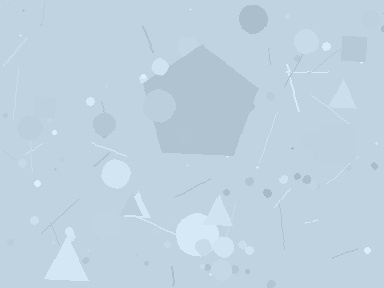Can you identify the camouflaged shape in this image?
The camouflaged shape is a pentagon.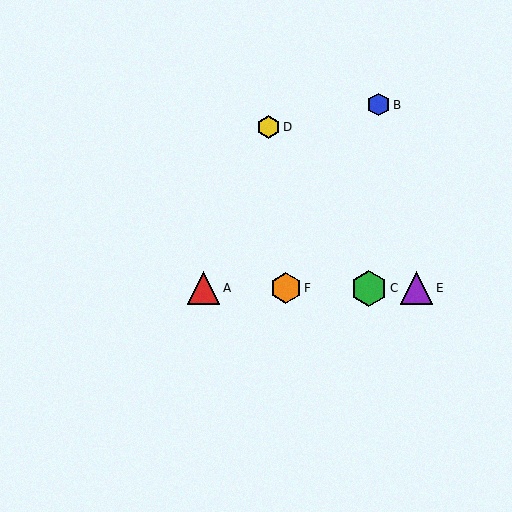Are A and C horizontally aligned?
Yes, both are at y≈288.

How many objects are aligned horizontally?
4 objects (A, C, E, F) are aligned horizontally.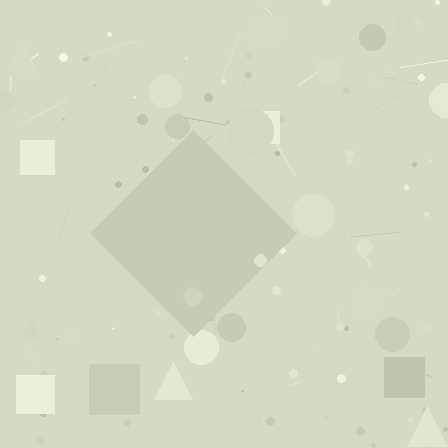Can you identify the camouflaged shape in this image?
The camouflaged shape is a diamond.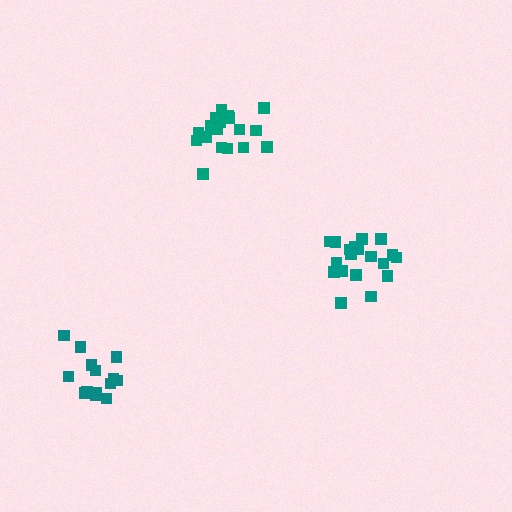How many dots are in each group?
Group 1: 19 dots, Group 2: 19 dots, Group 3: 14 dots (52 total).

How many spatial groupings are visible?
There are 3 spatial groupings.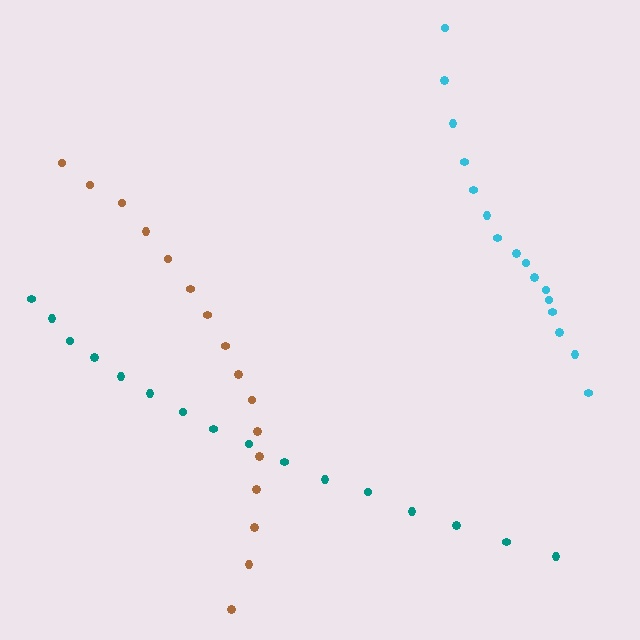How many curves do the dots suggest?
There are 3 distinct paths.